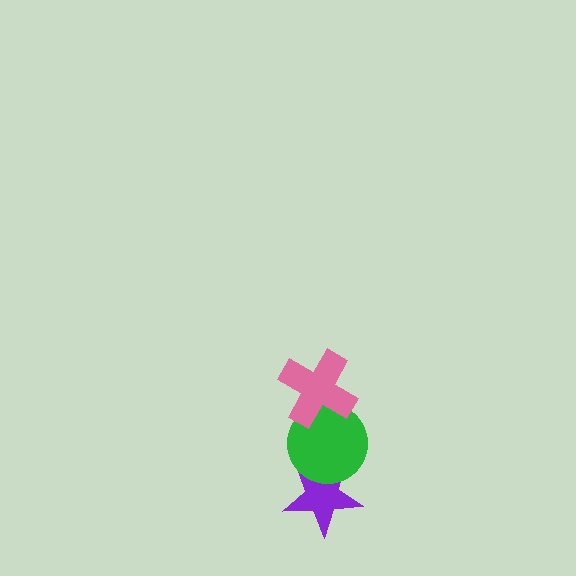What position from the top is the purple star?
The purple star is 3rd from the top.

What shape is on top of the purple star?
The green circle is on top of the purple star.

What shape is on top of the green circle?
The pink cross is on top of the green circle.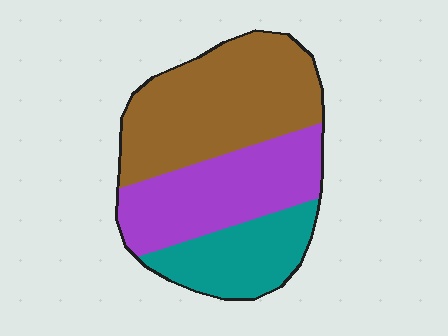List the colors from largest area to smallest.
From largest to smallest: brown, purple, teal.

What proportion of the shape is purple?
Purple covers roughly 35% of the shape.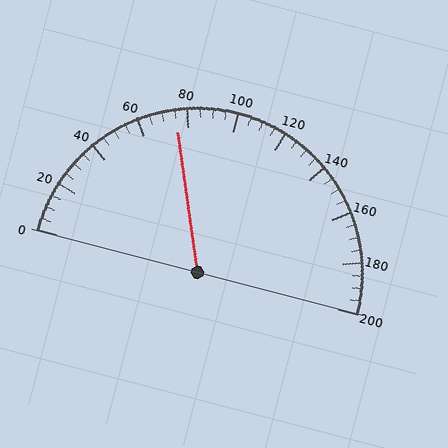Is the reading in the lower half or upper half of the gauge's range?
The reading is in the lower half of the range (0 to 200).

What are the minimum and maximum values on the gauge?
The gauge ranges from 0 to 200.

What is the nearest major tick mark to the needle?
The nearest major tick mark is 80.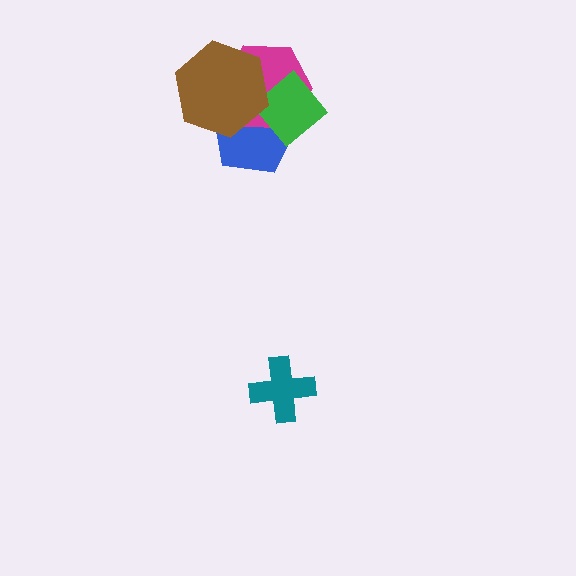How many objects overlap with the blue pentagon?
3 objects overlap with the blue pentagon.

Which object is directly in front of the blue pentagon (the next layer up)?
The magenta hexagon is directly in front of the blue pentagon.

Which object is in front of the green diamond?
The brown hexagon is in front of the green diamond.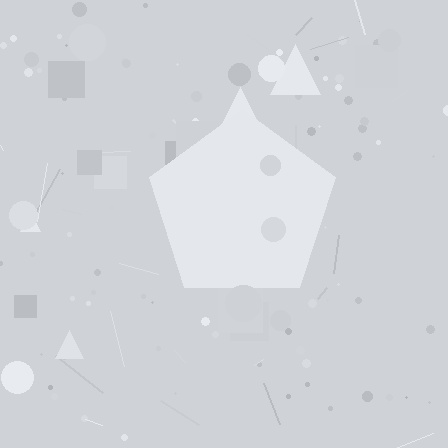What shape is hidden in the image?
A pentagon is hidden in the image.